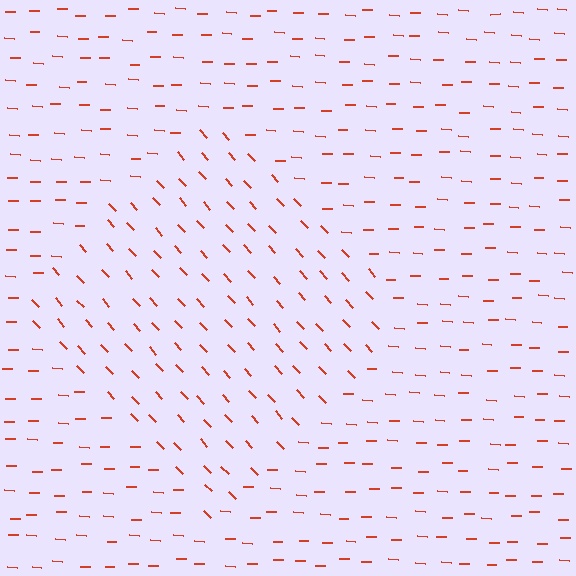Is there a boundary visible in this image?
Yes, there is a texture boundary formed by a change in line orientation.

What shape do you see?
I see a diamond.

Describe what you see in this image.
The image is filled with small red line segments. A diamond region in the image has lines oriented differently from the surrounding lines, creating a visible texture boundary.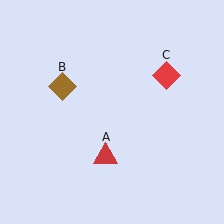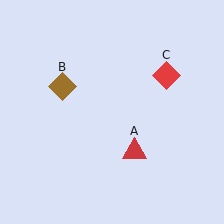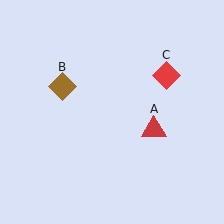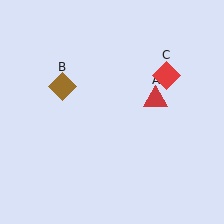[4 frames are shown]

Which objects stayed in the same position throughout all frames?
Brown diamond (object B) and red diamond (object C) remained stationary.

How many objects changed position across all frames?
1 object changed position: red triangle (object A).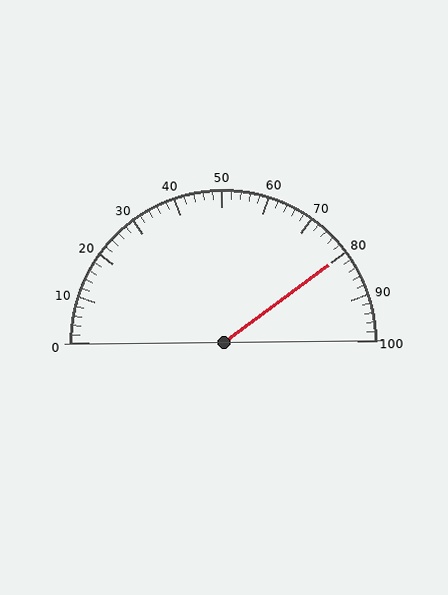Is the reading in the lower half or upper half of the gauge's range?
The reading is in the upper half of the range (0 to 100).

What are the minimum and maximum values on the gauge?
The gauge ranges from 0 to 100.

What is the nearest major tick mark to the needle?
The nearest major tick mark is 80.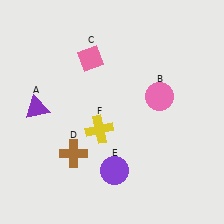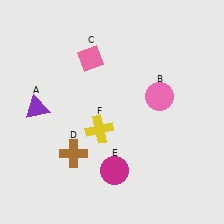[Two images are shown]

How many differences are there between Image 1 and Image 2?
There is 1 difference between the two images.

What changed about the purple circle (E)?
In Image 1, E is purple. In Image 2, it changed to magenta.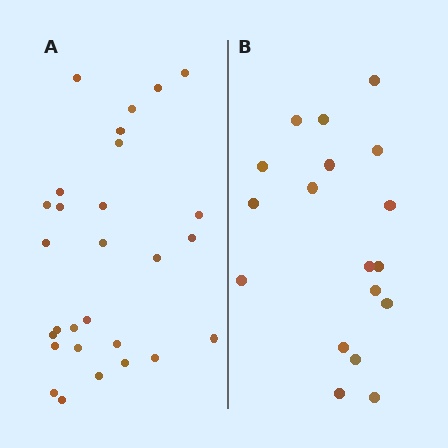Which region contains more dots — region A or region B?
Region A (the left region) has more dots.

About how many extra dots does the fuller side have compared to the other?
Region A has roughly 10 or so more dots than region B.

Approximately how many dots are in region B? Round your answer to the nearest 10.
About 20 dots. (The exact count is 18, which rounds to 20.)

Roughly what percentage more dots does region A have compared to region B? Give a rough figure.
About 55% more.